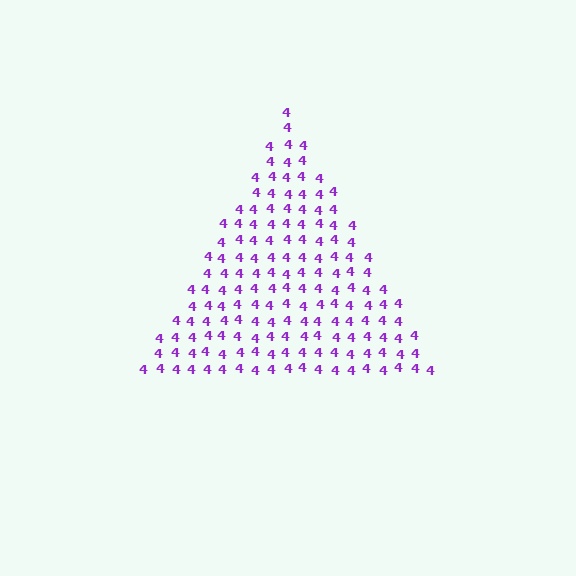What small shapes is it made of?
It is made of small digit 4's.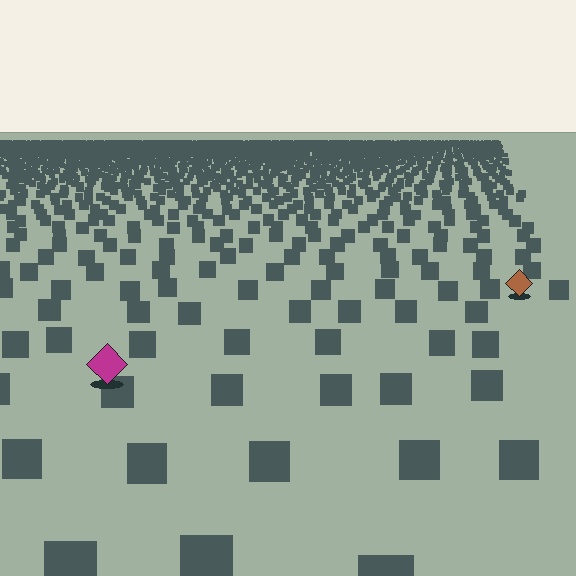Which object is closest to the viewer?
The magenta diamond is closest. The texture marks near it are larger and more spread out.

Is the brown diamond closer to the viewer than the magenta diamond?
No. The magenta diamond is closer — you can tell from the texture gradient: the ground texture is coarser near it.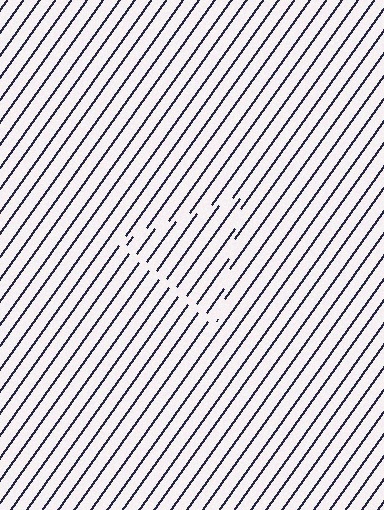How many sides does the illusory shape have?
3 sides — the line-ends trace a triangle.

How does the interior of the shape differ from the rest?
The interior of the shape contains the same grating, shifted by half a period — the contour is defined by the phase discontinuity where line-ends from the inner and outer gratings abut.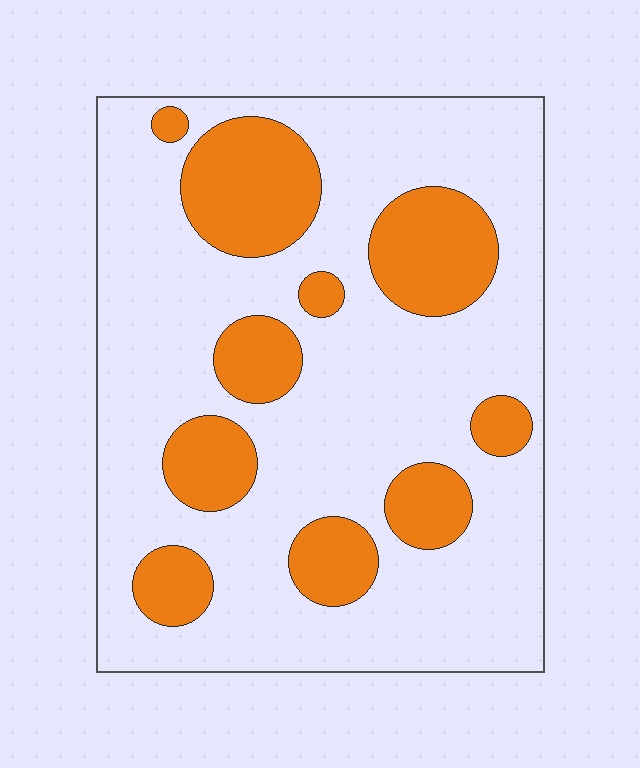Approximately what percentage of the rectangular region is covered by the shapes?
Approximately 25%.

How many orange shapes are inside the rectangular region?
10.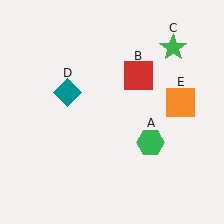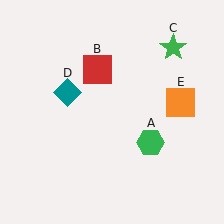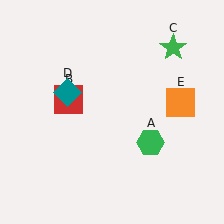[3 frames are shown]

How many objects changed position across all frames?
1 object changed position: red square (object B).